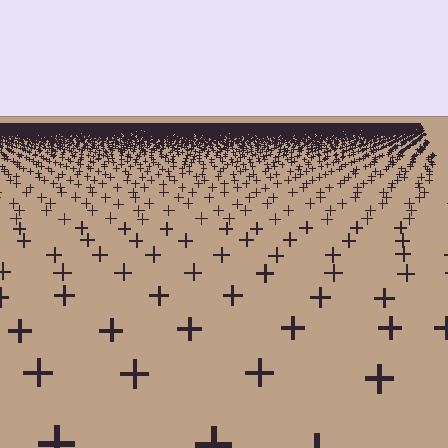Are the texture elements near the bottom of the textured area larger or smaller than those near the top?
Larger. Near the bottom, elements are closer to the viewer and appear at a bigger on-screen size.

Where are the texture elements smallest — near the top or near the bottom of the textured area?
Near the top.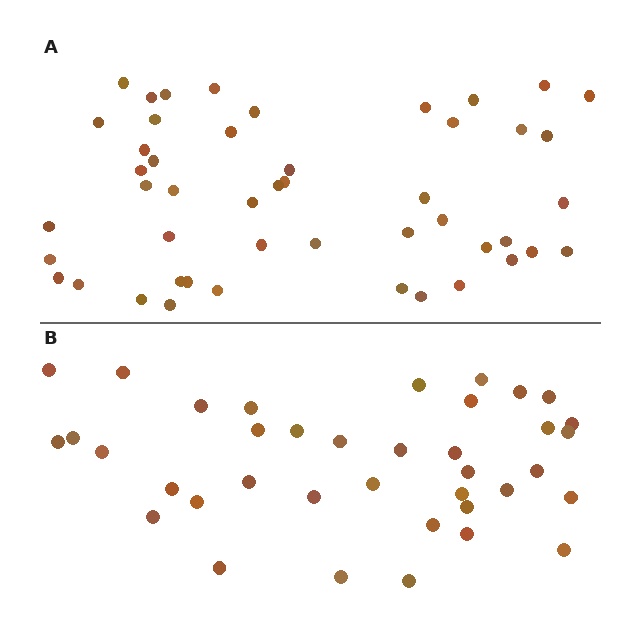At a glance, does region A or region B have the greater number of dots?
Region A (the top region) has more dots.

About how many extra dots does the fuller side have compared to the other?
Region A has roughly 10 or so more dots than region B.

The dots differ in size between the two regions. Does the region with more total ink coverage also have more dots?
No. Region B has more total ink coverage because its dots are larger, but region A actually contains more individual dots. Total area can be misleading — the number of items is what matters here.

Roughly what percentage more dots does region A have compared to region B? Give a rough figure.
About 25% more.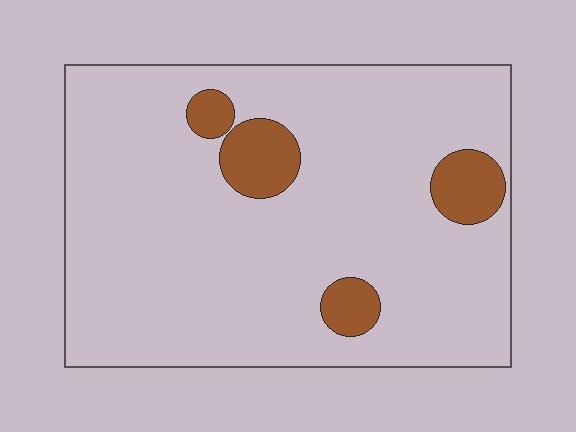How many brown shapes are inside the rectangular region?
4.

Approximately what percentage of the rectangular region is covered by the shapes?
Approximately 10%.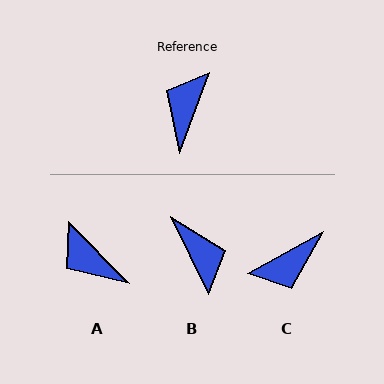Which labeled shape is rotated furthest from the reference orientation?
C, about 139 degrees away.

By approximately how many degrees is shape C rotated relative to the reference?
Approximately 139 degrees counter-clockwise.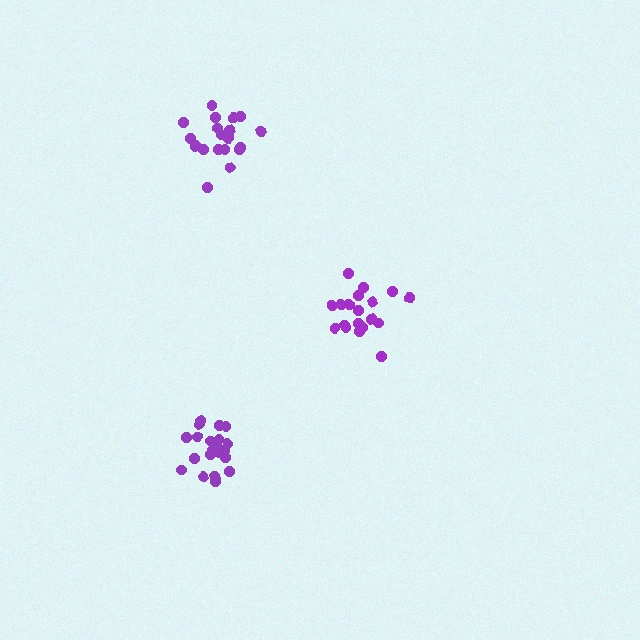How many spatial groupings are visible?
There are 3 spatial groupings.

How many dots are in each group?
Group 1: 21 dots, Group 2: 20 dots, Group 3: 19 dots (60 total).